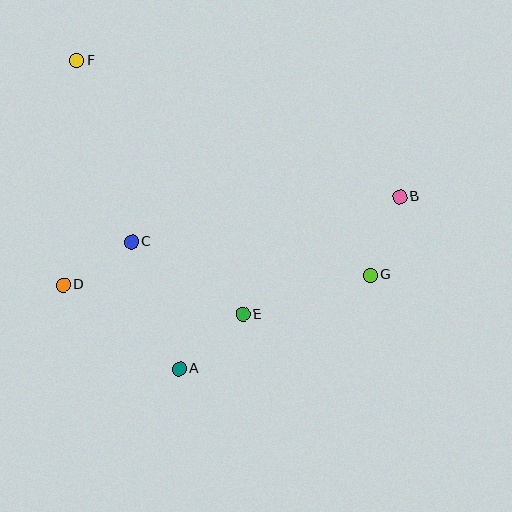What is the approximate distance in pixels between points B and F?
The distance between B and F is approximately 350 pixels.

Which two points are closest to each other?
Points C and D are closest to each other.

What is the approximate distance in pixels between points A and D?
The distance between A and D is approximately 143 pixels.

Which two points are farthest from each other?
Points F and G are farthest from each other.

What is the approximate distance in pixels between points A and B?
The distance between A and B is approximately 279 pixels.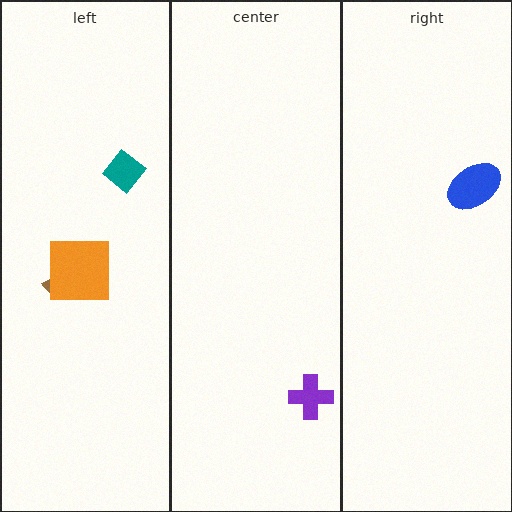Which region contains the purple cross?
The center region.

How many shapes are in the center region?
1.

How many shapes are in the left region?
3.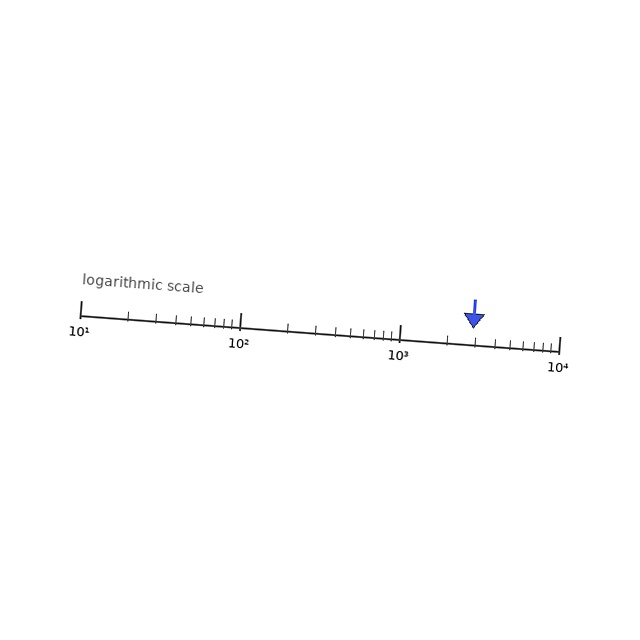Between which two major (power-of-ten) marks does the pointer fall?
The pointer is between 1000 and 10000.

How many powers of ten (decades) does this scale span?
The scale spans 3 decades, from 10 to 10000.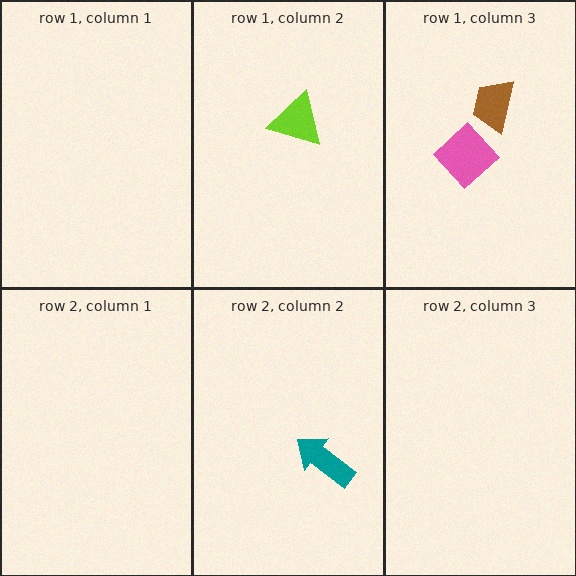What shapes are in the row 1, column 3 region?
The brown trapezoid, the pink diamond.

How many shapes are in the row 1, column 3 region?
2.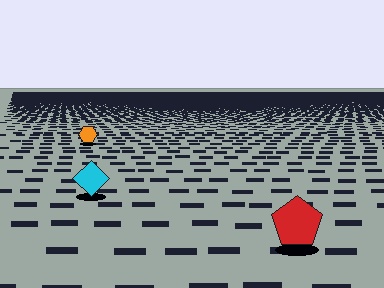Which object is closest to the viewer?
The red pentagon is closest. The texture marks near it are larger and more spread out.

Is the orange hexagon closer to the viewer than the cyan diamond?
No. The cyan diamond is closer — you can tell from the texture gradient: the ground texture is coarser near it.